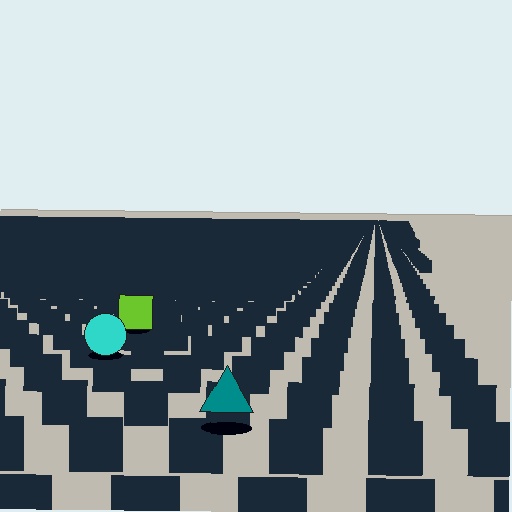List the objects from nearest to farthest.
From nearest to farthest: the teal triangle, the cyan circle, the lime square.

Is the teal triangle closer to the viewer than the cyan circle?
Yes. The teal triangle is closer — you can tell from the texture gradient: the ground texture is coarser near it.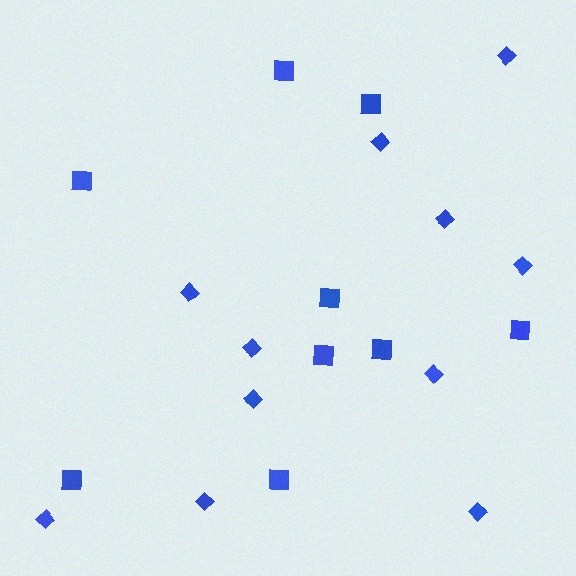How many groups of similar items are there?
There are 2 groups: one group of squares (9) and one group of diamonds (11).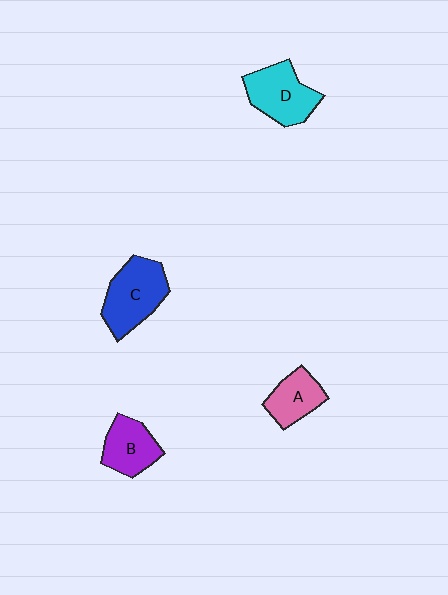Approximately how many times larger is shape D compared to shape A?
Approximately 1.4 times.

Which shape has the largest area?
Shape C (blue).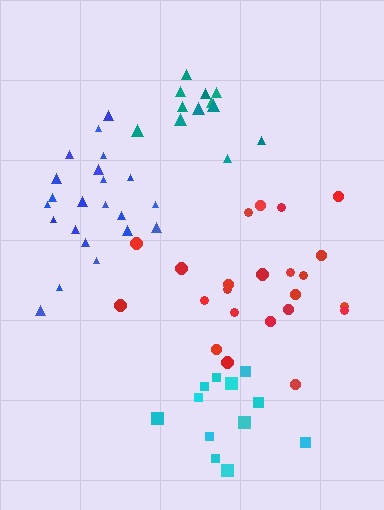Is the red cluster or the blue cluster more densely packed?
Blue.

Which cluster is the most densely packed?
Teal.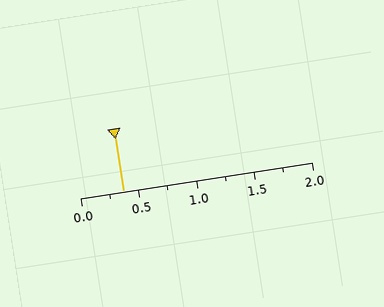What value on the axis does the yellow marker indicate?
The marker indicates approximately 0.38.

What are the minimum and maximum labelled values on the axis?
The axis runs from 0.0 to 2.0.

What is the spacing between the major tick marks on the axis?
The major ticks are spaced 0.5 apart.